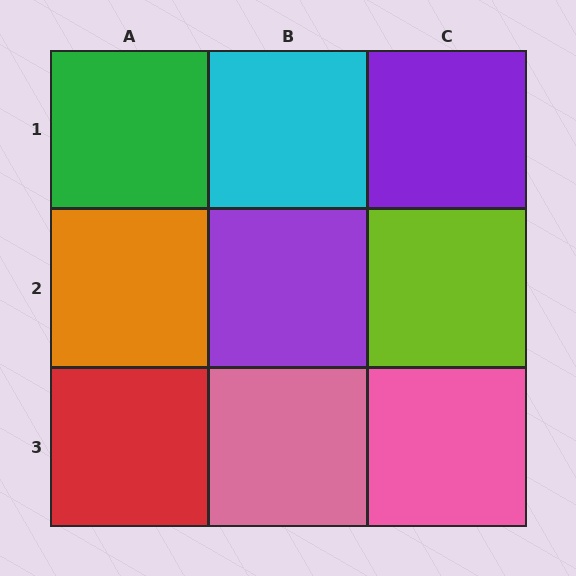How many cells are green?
1 cell is green.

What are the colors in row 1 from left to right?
Green, cyan, purple.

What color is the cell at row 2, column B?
Purple.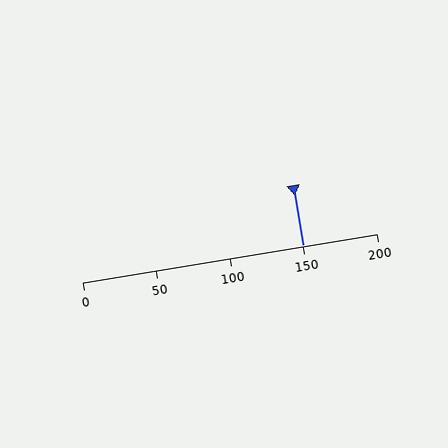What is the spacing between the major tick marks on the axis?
The major ticks are spaced 50 apart.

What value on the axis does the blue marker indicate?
The marker indicates approximately 150.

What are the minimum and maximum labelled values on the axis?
The axis runs from 0 to 200.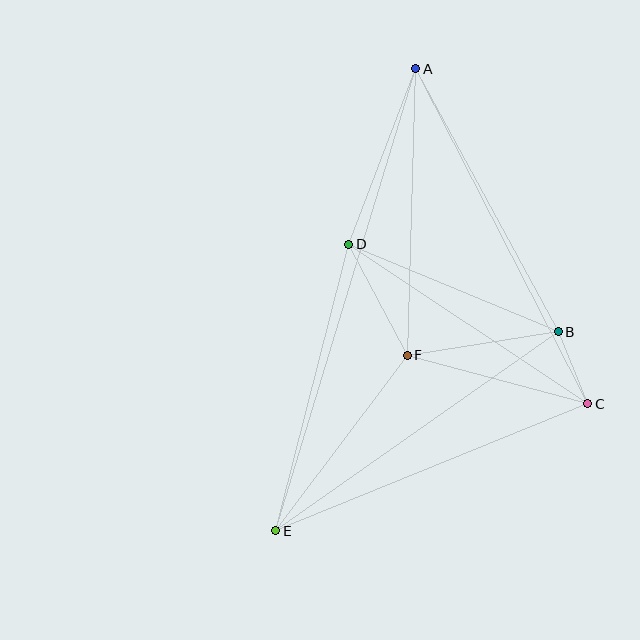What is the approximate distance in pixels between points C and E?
The distance between C and E is approximately 337 pixels.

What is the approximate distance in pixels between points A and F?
The distance between A and F is approximately 286 pixels.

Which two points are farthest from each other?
Points A and E are farthest from each other.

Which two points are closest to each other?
Points B and C are closest to each other.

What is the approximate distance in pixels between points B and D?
The distance between B and D is approximately 227 pixels.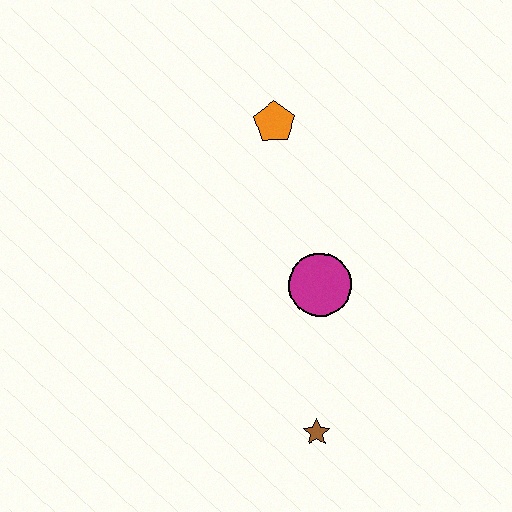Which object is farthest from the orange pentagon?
The brown star is farthest from the orange pentagon.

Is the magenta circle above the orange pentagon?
No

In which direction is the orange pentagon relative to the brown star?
The orange pentagon is above the brown star.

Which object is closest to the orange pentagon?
The magenta circle is closest to the orange pentagon.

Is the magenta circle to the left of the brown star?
No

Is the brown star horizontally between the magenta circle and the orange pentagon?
Yes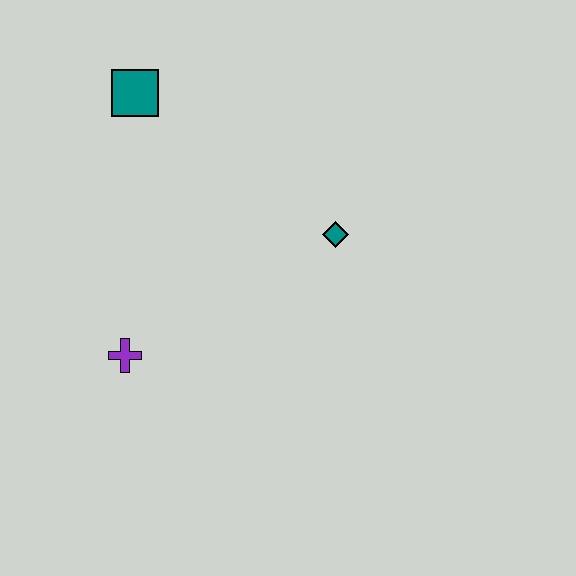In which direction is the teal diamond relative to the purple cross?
The teal diamond is to the right of the purple cross.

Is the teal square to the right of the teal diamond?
No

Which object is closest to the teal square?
The teal diamond is closest to the teal square.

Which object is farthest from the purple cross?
The teal square is farthest from the purple cross.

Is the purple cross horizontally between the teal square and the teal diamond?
No